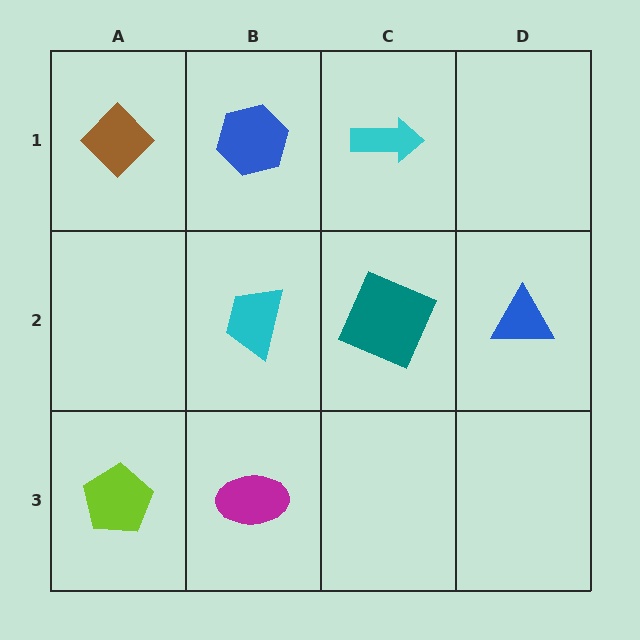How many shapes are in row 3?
2 shapes.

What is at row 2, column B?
A cyan trapezoid.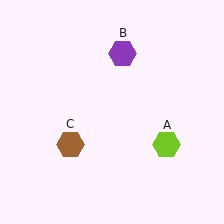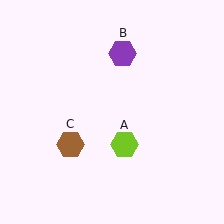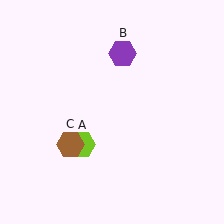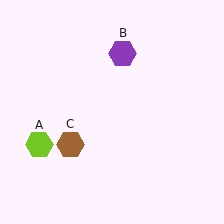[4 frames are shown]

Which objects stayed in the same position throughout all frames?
Purple hexagon (object B) and brown hexagon (object C) remained stationary.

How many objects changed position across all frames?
1 object changed position: lime hexagon (object A).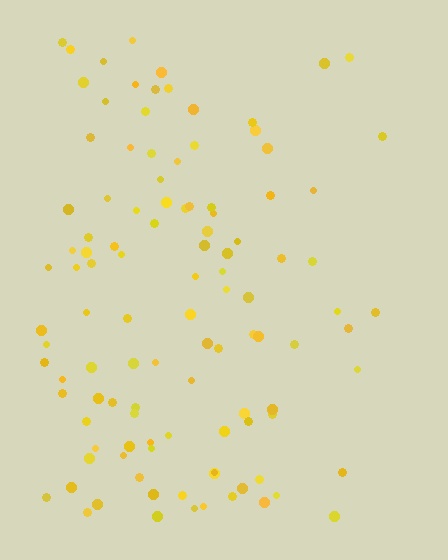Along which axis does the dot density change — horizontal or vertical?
Horizontal.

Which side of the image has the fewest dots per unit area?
The right.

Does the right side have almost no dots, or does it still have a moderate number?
Still a moderate number, just noticeably fewer than the left.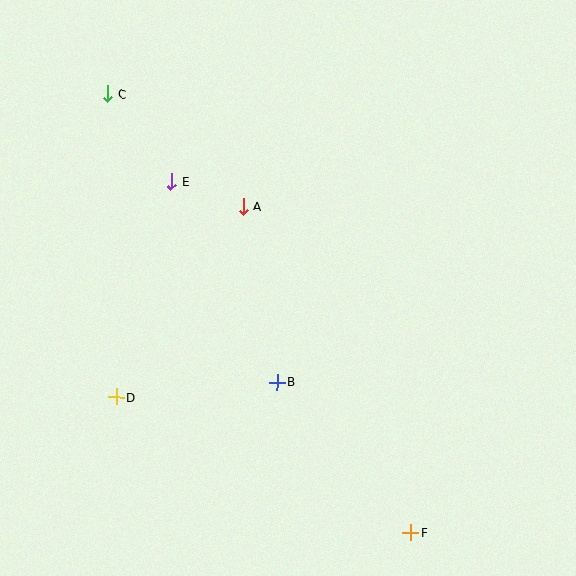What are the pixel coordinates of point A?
Point A is at (243, 207).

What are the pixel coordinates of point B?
Point B is at (277, 382).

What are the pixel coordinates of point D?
Point D is at (117, 397).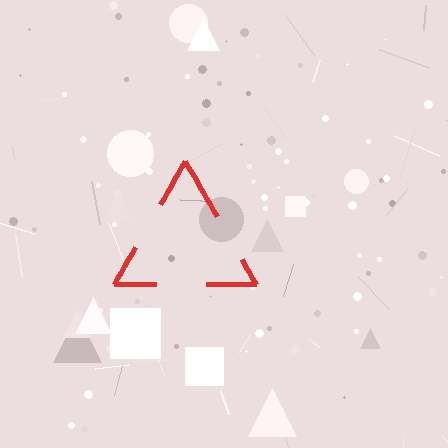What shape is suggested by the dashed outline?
The dashed outline suggests a triangle.